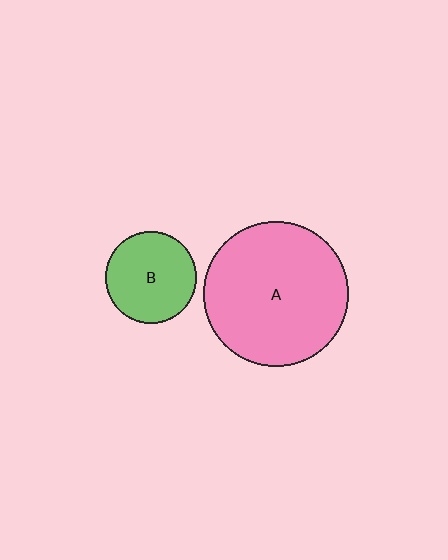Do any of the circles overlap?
No, none of the circles overlap.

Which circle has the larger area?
Circle A (pink).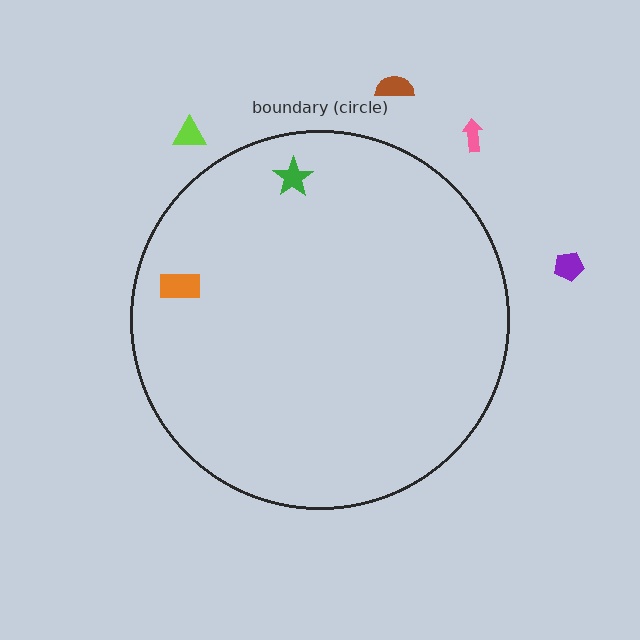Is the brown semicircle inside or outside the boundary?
Outside.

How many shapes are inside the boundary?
2 inside, 4 outside.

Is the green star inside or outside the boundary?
Inside.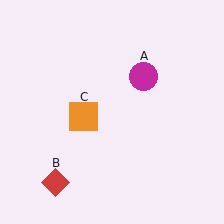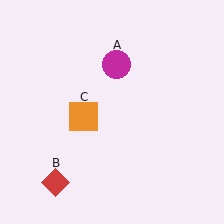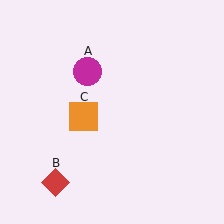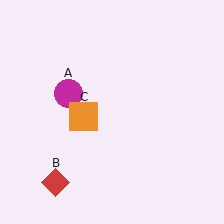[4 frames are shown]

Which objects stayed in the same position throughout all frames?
Red diamond (object B) and orange square (object C) remained stationary.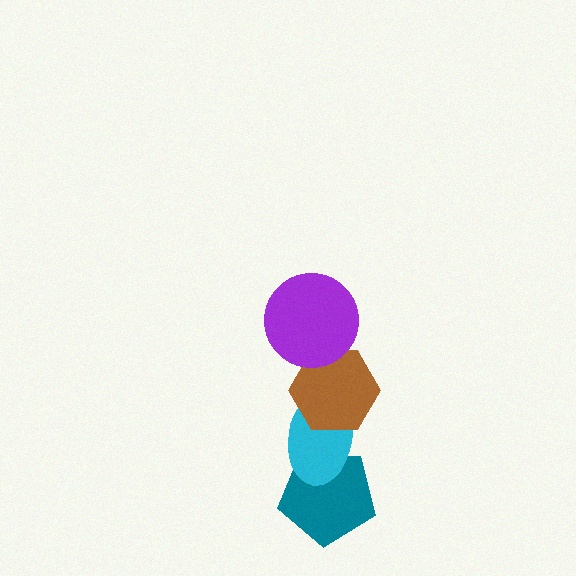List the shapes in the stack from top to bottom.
From top to bottom: the purple circle, the brown hexagon, the cyan ellipse, the teal pentagon.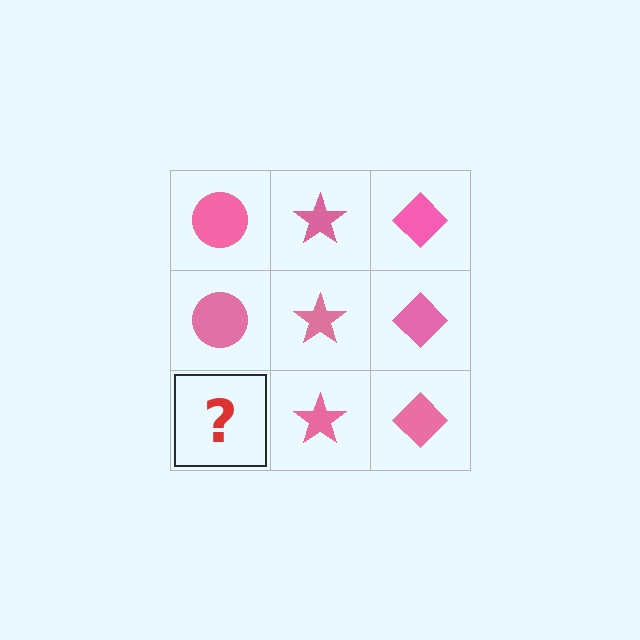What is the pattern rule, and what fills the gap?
The rule is that each column has a consistent shape. The gap should be filled with a pink circle.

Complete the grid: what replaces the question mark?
The question mark should be replaced with a pink circle.